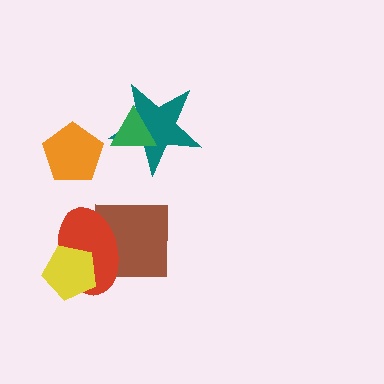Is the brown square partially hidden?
Yes, it is partially covered by another shape.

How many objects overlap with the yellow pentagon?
1 object overlaps with the yellow pentagon.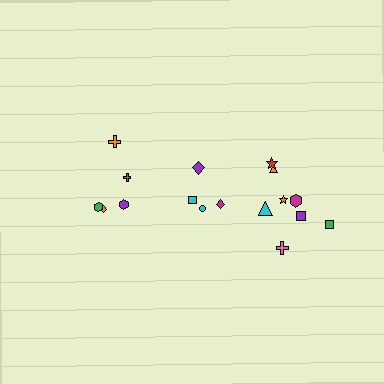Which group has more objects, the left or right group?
The right group.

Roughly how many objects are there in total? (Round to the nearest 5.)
Roughly 15 objects in total.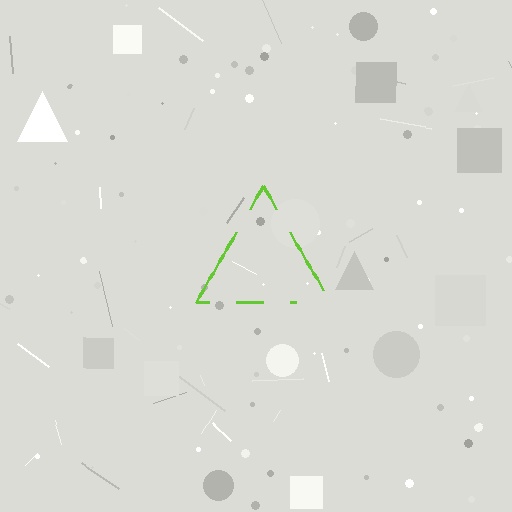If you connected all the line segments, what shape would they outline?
They would outline a triangle.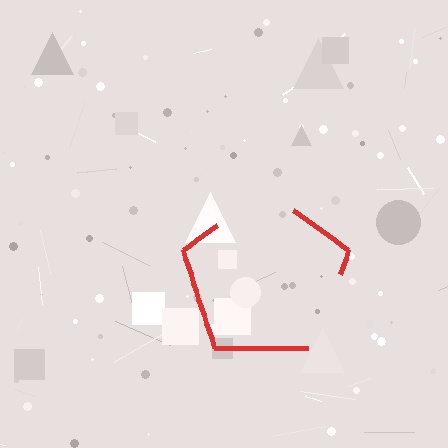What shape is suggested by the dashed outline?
The dashed outline suggests a pentagon.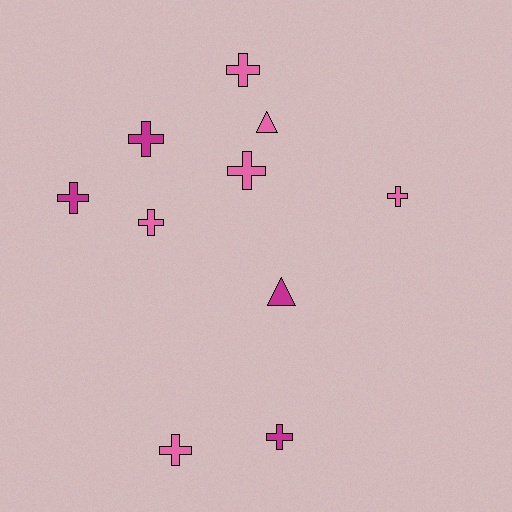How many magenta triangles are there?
There is 1 magenta triangle.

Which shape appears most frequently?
Cross, with 8 objects.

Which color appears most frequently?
Pink, with 6 objects.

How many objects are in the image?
There are 10 objects.